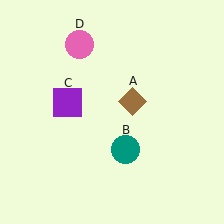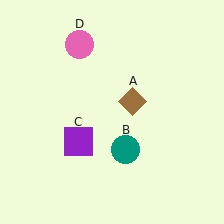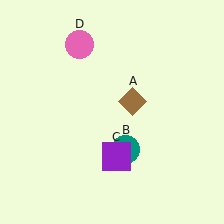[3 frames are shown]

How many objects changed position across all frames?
1 object changed position: purple square (object C).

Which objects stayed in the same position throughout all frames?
Brown diamond (object A) and teal circle (object B) and pink circle (object D) remained stationary.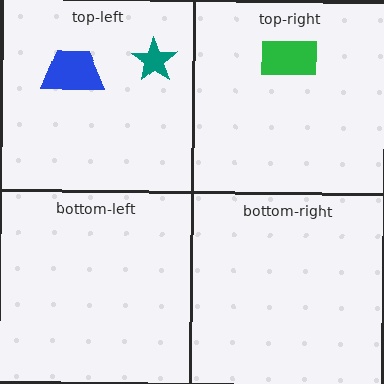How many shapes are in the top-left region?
2.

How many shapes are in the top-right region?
1.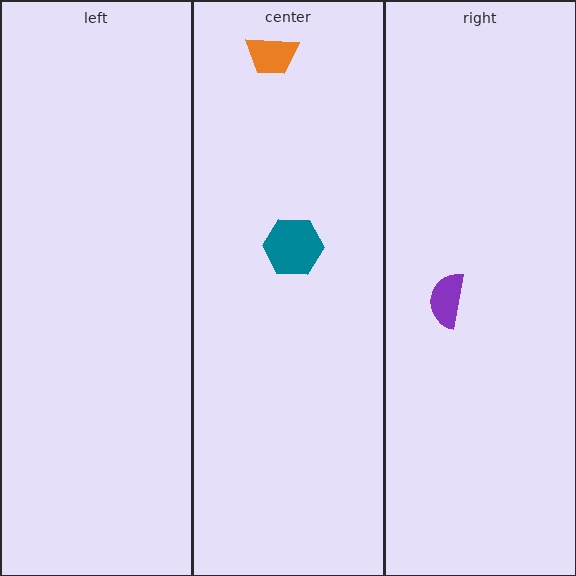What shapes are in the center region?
The orange trapezoid, the teal hexagon.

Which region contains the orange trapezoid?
The center region.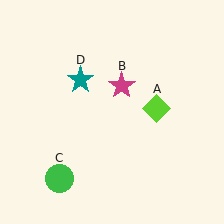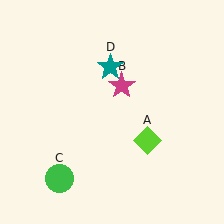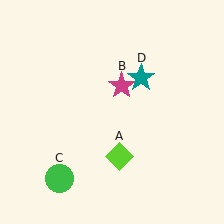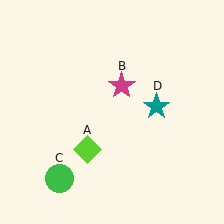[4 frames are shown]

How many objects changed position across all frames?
2 objects changed position: lime diamond (object A), teal star (object D).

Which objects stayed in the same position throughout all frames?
Magenta star (object B) and green circle (object C) remained stationary.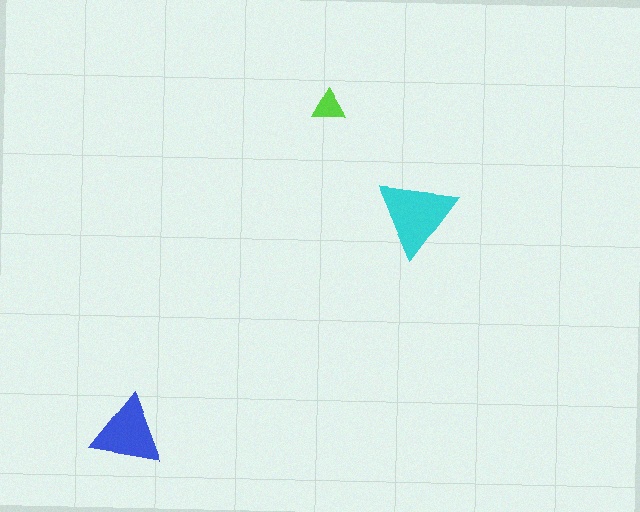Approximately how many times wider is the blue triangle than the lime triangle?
About 2 times wider.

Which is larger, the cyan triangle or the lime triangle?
The cyan one.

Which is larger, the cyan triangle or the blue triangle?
The cyan one.